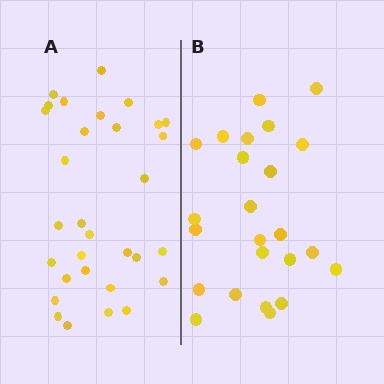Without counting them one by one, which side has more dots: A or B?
Region A (the left region) has more dots.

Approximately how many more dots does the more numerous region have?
Region A has roughly 8 or so more dots than region B.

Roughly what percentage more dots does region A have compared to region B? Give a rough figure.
About 30% more.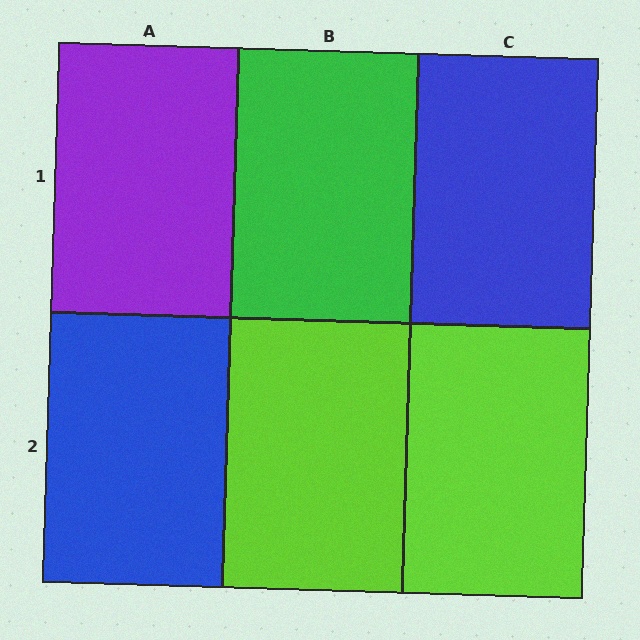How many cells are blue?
2 cells are blue.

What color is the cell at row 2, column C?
Lime.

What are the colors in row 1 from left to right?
Purple, green, blue.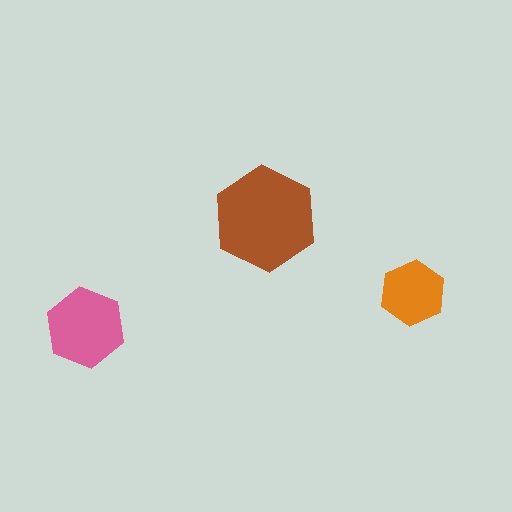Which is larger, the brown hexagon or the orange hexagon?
The brown one.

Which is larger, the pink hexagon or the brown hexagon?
The brown one.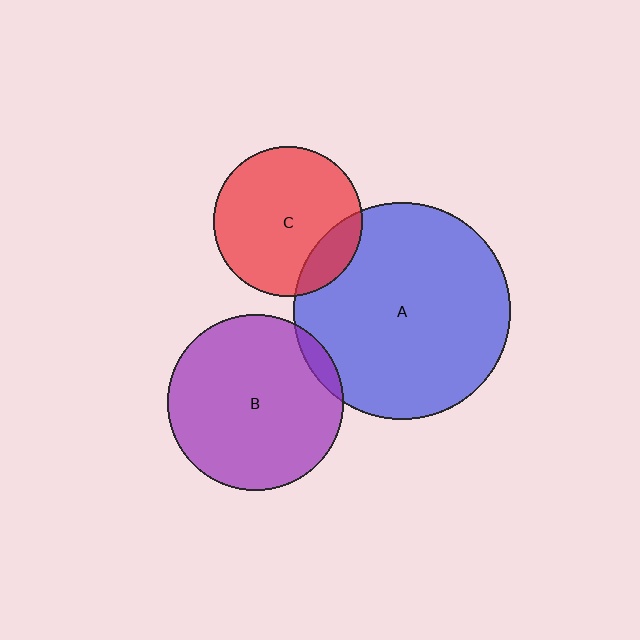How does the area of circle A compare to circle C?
Approximately 2.1 times.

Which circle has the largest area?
Circle A (blue).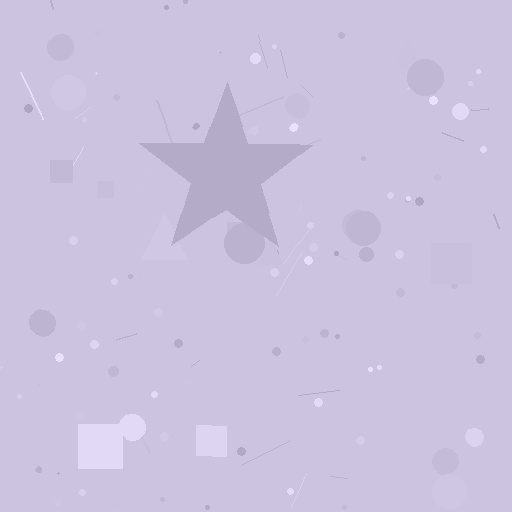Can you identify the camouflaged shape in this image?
The camouflaged shape is a star.